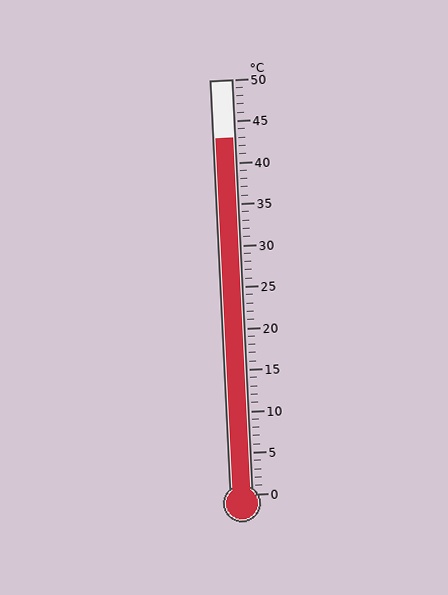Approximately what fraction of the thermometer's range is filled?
The thermometer is filled to approximately 85% of its range.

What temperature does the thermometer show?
The thermometer shows approximately 43°C.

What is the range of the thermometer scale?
The thermometer scale ranges from 0°C to 50°C.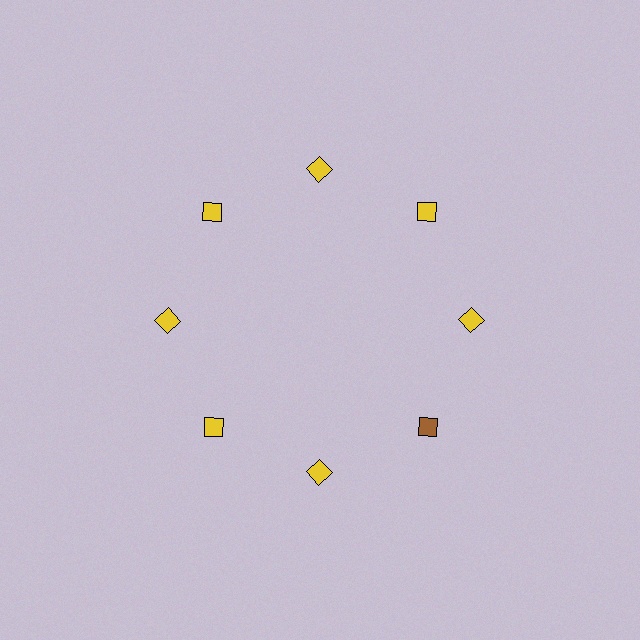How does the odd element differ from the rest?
It has a different color: brown instead of yellow.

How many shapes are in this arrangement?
There are 8 shapes arranged in a ring pattern.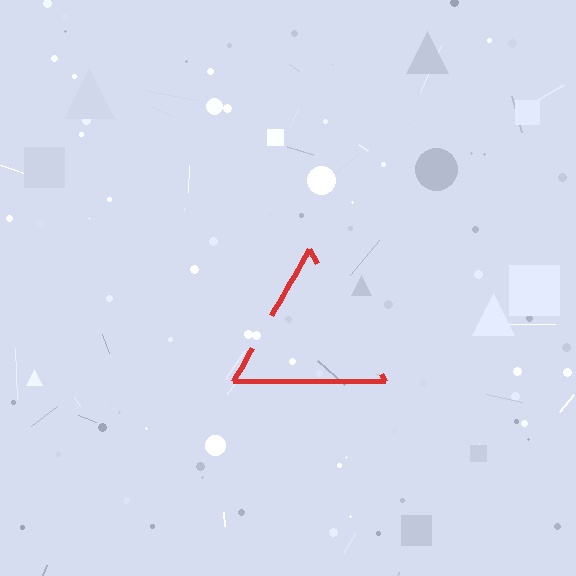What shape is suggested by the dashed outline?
The dashed outline suggests a triangle.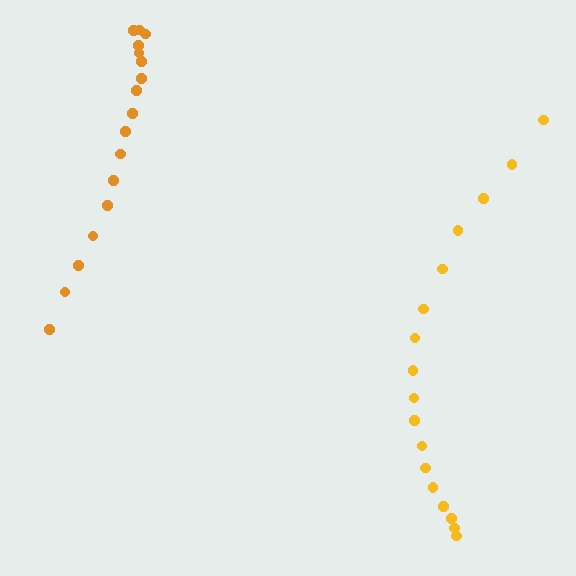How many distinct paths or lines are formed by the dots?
There are 2 distinct paths.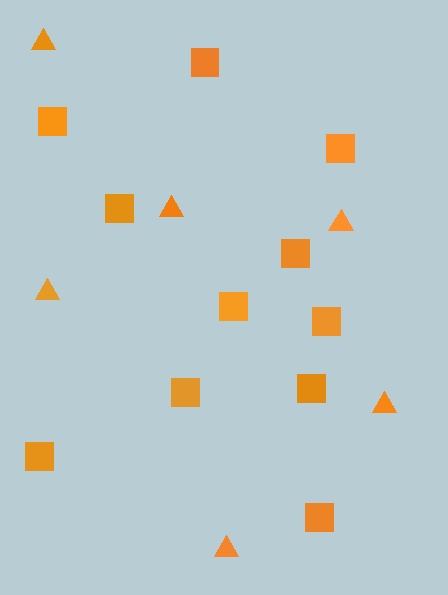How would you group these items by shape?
There are 2 groups: one group of triangles (6) and one group of squares (11).